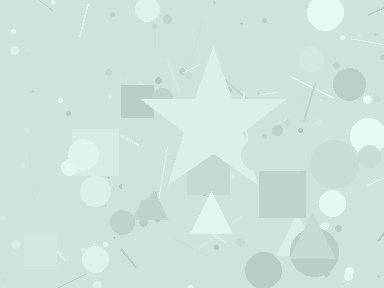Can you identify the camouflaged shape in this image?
The camouflaged shape is a star.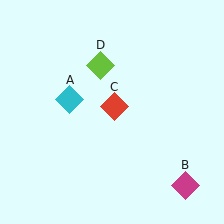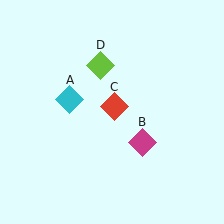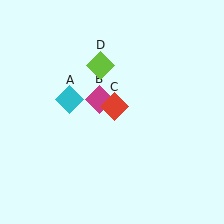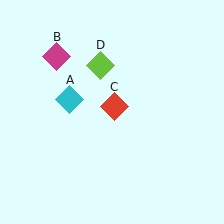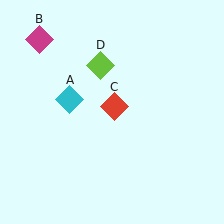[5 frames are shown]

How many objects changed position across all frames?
1 object changed position: magenta diamond (object B).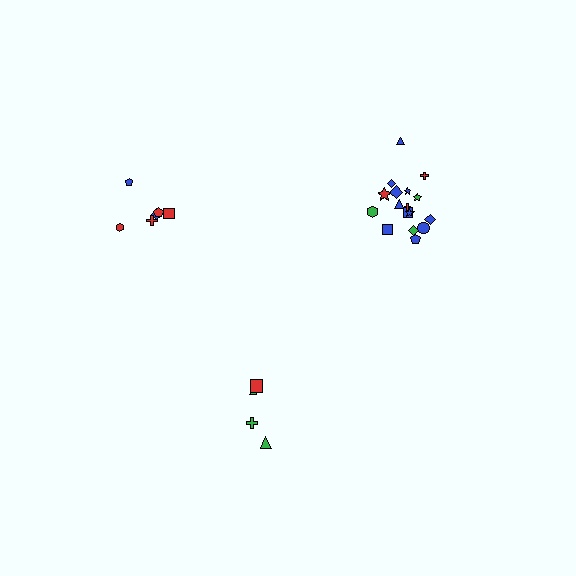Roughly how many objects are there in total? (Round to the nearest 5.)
Roughly 30 objects in total.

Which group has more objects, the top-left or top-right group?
The top-right group.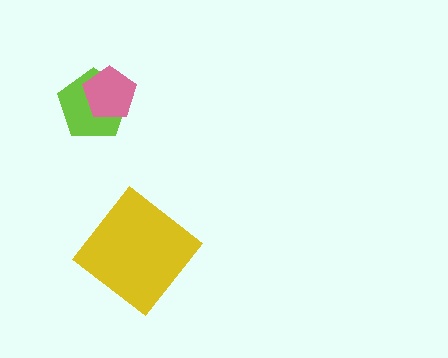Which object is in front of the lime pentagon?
The pink pentagon is in front of the lime pentagon.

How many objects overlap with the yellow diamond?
0 objects overlap with the yellow diamond.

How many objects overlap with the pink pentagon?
1 object overlaps with the pink pentagon.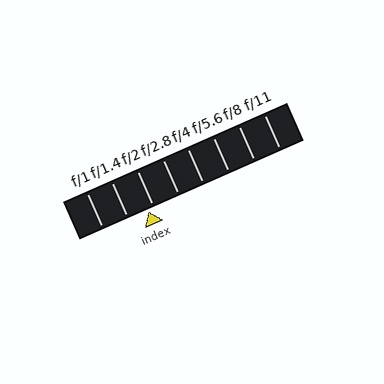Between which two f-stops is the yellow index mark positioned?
The index mark is between f/1.4 and f/2.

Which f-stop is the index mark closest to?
The index mark is closest to f/2.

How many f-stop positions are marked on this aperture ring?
There are 8 f-stop positions marked.